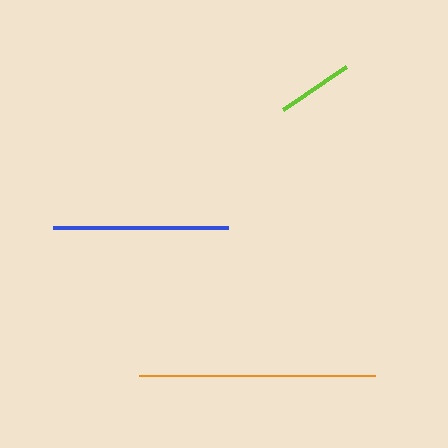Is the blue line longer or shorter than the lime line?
The blue line is longer than the lime line.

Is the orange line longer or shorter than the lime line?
The orange line is longer than the lime line.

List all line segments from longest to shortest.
From longest to shortest: orange, blue, lime.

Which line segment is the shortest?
The lime line is the shortest at approximately 76 pixels.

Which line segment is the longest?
The orange line is the longest at approximately 236 pixels.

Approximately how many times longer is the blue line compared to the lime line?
The blue line is approximately 2.3 times the length of the lime line.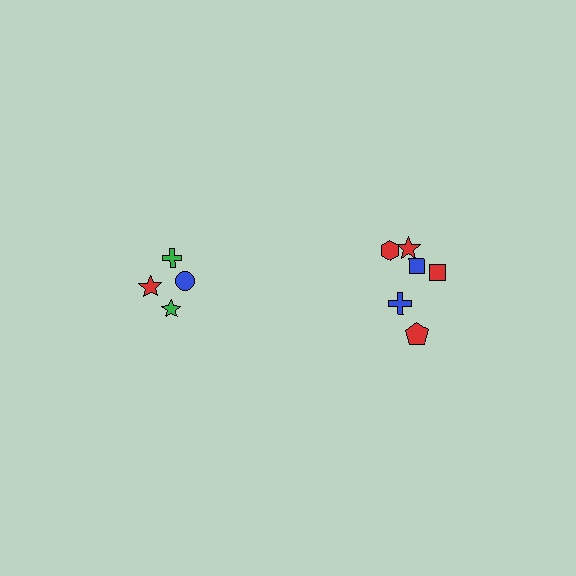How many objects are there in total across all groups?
There are 10 objects.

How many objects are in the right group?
There are 6 objects.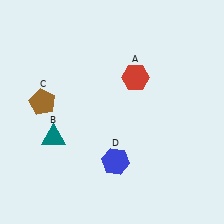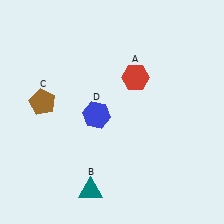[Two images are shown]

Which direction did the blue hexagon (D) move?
The blue hexagon (D) moved up.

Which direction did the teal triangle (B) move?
The teal triangle (B) moved down.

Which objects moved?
The objects that moved are: the teal triangle (B), the blue hexagon (D).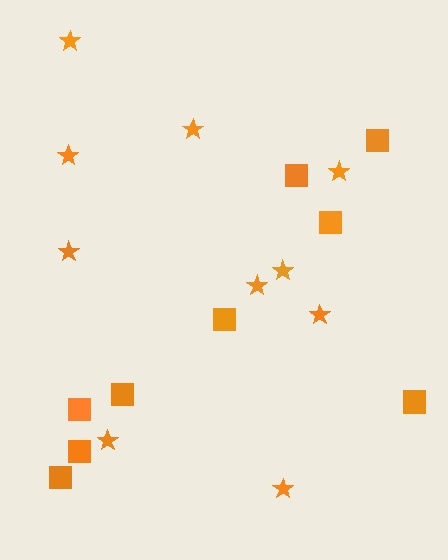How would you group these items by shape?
There are 2 groups: one group of squares (9) and one group of stars (10).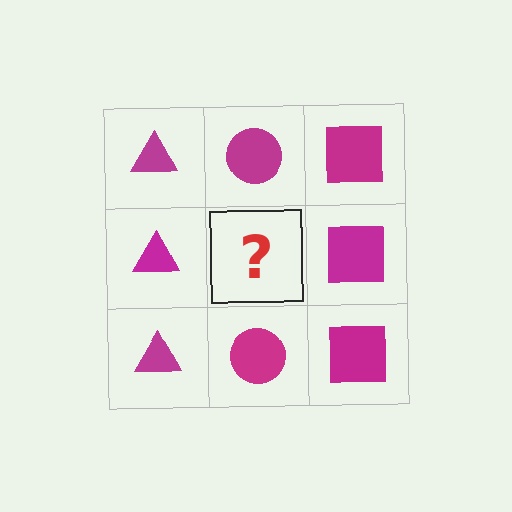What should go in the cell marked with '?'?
The missing cell should contain a magenta circle.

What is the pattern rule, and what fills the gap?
The rule is that each column has a consistent shape. The gap should be filled with a magenta circle.